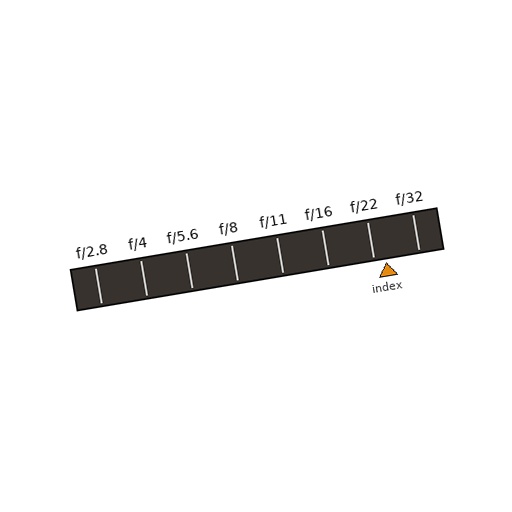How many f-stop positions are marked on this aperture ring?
There are 8 f-stop positions marked.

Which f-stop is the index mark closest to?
The index mark is closest to f/22.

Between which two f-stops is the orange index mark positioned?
The index mark is between f/22 and f/32.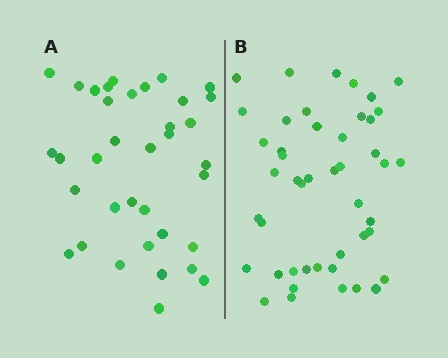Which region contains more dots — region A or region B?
Region B (the right region) has more dots.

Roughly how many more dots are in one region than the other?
Region B has roughly 10 or so more dots than region A.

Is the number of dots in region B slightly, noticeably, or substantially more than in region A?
Region B has noticeably more, but not dramatically so. The ratio is roughly 1.3 to 1.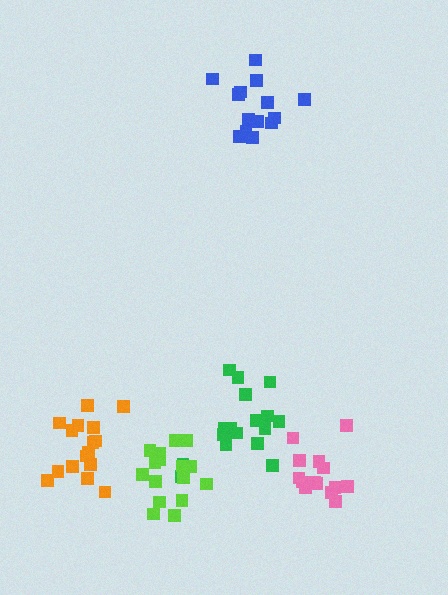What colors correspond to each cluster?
The clusters are colored: pink, green, orange, blue, lime.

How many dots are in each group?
Group 1: 14 dots, Group 2: 17 dots, Group 3: 16 dots, Group 4: 14 dots, Group 5: 16 dots (77 total).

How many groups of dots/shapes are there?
There are 5 groups.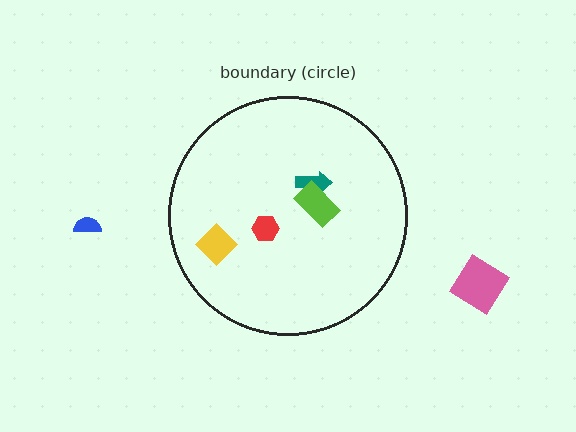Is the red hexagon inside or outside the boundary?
Inside.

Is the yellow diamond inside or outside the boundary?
Inside.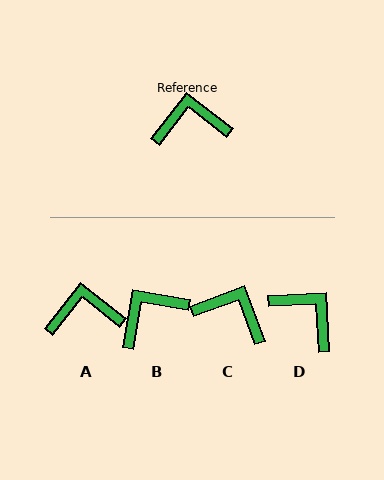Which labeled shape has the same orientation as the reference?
A.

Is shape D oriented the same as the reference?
No, it is off by about 49 degrees.